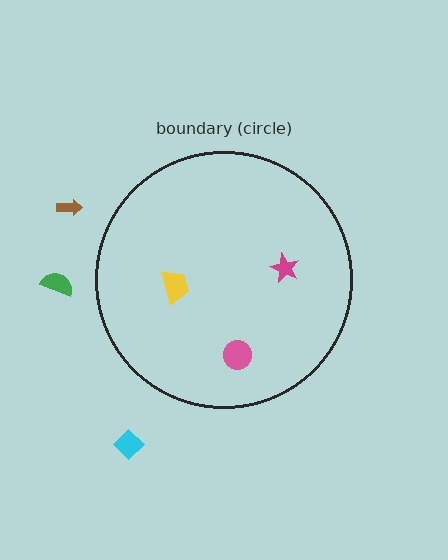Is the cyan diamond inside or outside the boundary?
Outside.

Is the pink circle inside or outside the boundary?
Inside.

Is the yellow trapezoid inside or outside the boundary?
Inside.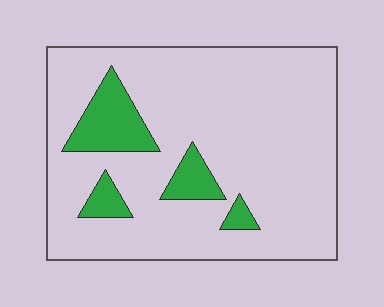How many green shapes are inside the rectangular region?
4.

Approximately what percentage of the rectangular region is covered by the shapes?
Approximately 15%.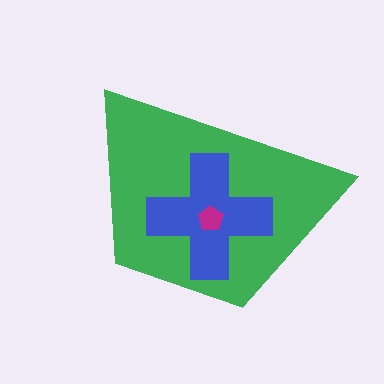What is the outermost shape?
The green trapezoid.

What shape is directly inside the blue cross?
The magenta pentagon.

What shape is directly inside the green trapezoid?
The blue cross.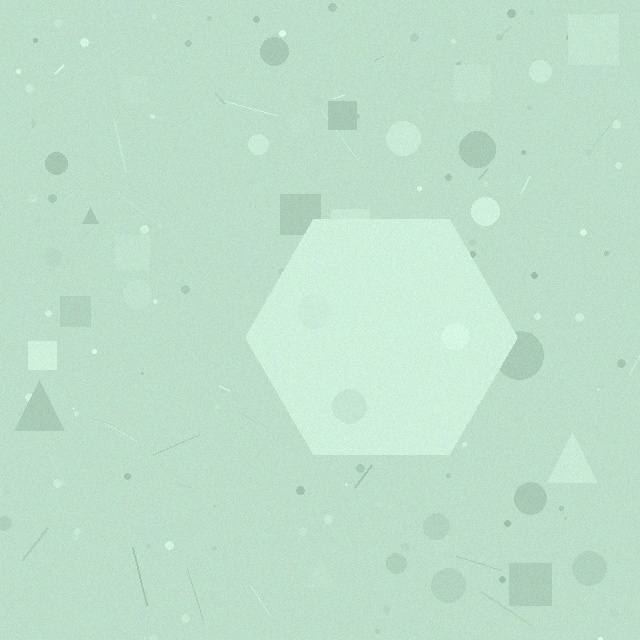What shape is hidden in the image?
A hexagon is hidden in the image.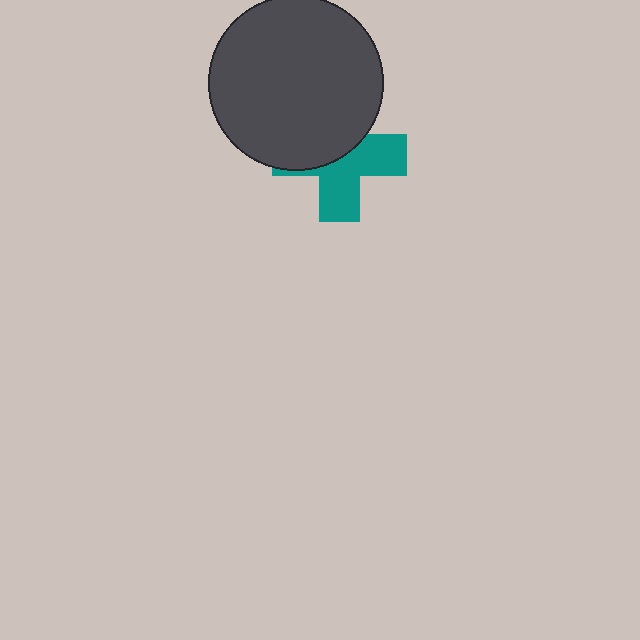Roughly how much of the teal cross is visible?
About half of it is visible (roughly 51%).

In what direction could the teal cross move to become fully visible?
The teal cross could move down. That would shift it out from behind the dark gray circle entirely.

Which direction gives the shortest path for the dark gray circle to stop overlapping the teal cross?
Moving up gives the shortest separation.